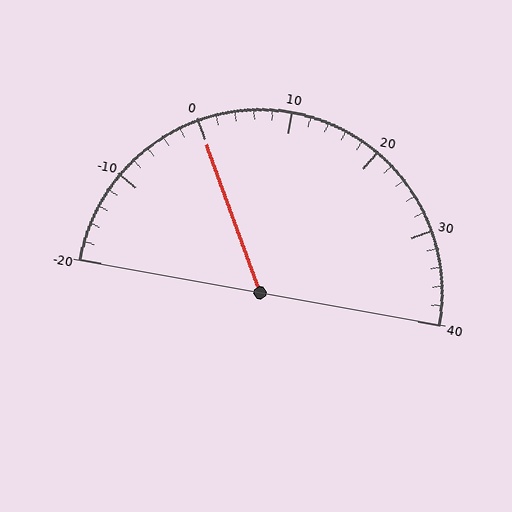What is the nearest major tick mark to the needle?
The nearest major tick mark is 0.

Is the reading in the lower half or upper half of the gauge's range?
The reading is in the lower half of the range (-20 to 40).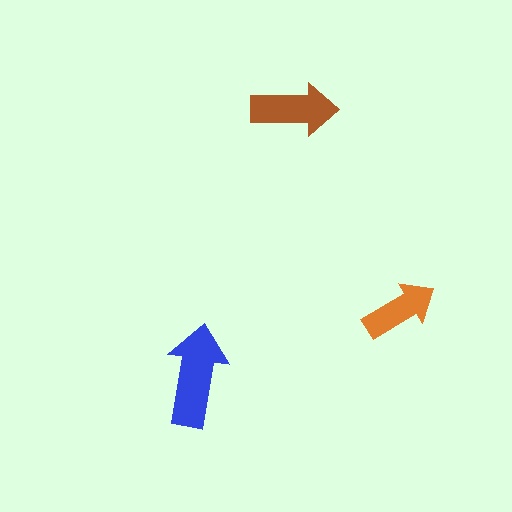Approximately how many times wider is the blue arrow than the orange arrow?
About 1.5 times wider.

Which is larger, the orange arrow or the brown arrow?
The brown one.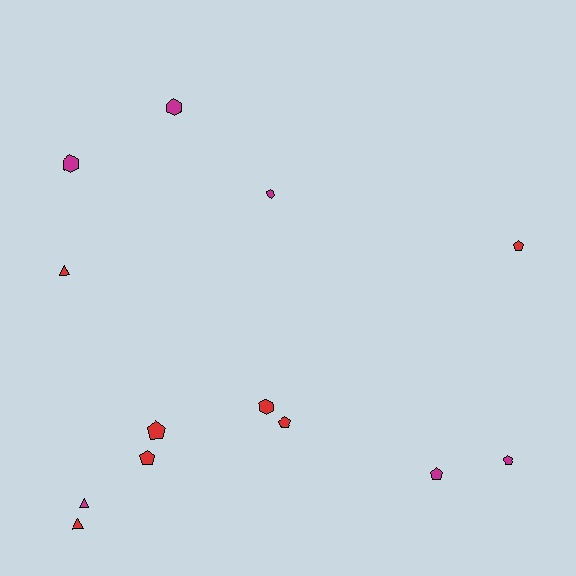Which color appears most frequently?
Red, with 7 objects.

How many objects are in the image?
There are 13 objects.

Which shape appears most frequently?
Pentagon, with 6 objects.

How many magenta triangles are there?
There is 1 magenta triangle.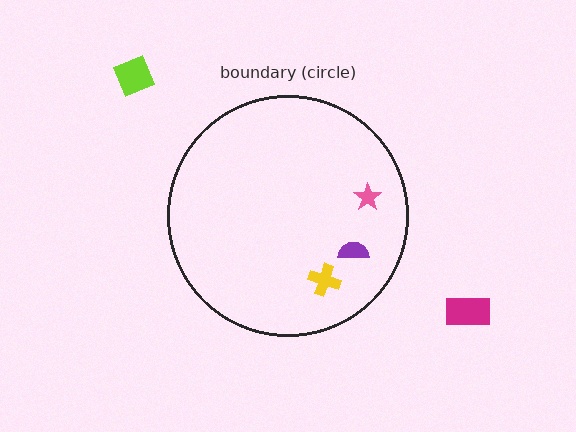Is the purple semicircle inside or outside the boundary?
Inside.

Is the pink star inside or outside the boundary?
Inside.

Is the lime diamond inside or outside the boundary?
Outside.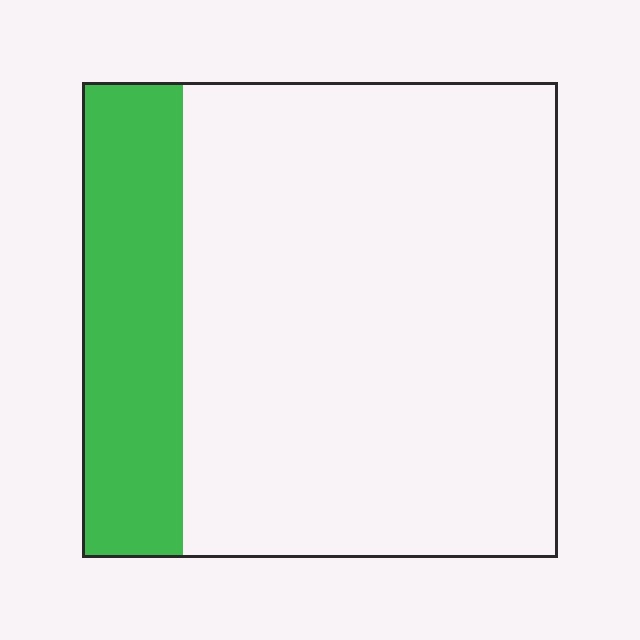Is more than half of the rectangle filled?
No.